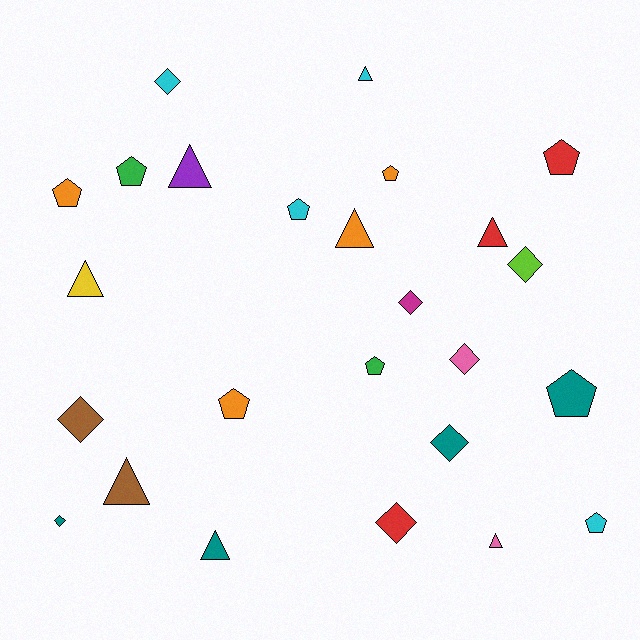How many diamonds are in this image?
There are 8 diamonds.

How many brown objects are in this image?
There are 2 brown objects.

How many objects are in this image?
There are 25 objects.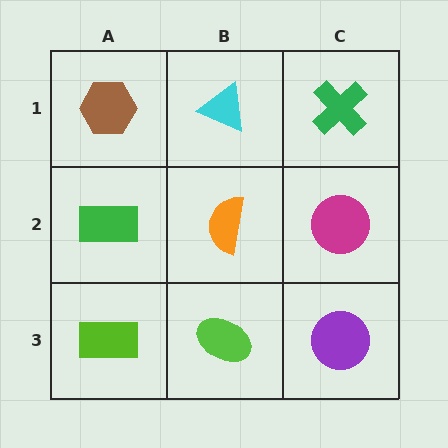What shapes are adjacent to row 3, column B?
An orange semicircle (row 2, column B), a lime rectangle (row 3, column A), a purple circle (row 3, column C).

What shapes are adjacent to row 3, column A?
A green rectangle (row 2, column A), a lime ellipse (row 3, column B).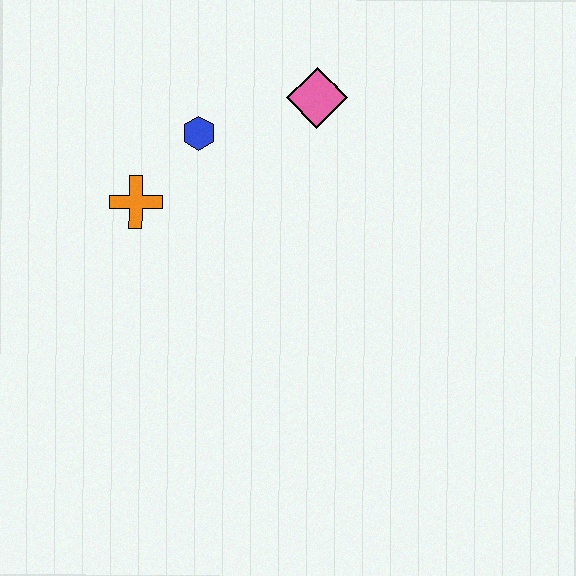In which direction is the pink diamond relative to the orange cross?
The pink diamond is to the right of the orange cross.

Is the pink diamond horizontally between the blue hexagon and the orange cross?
No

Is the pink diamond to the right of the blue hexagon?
Yes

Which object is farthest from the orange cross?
The pink diamond is farthest from the orange cross.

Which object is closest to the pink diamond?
The blue hexagon is closest to the pink diamond.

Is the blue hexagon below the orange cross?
No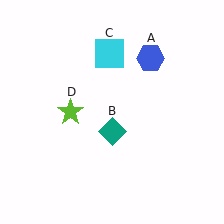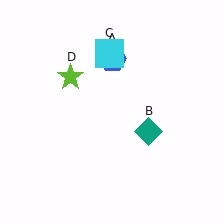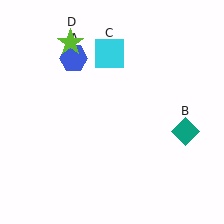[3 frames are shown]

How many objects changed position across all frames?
3 objects changed position: blue hexagon (object A), teal diamond (object B), lime star (object D).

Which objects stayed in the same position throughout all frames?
Cyan square (object C) remained stationary.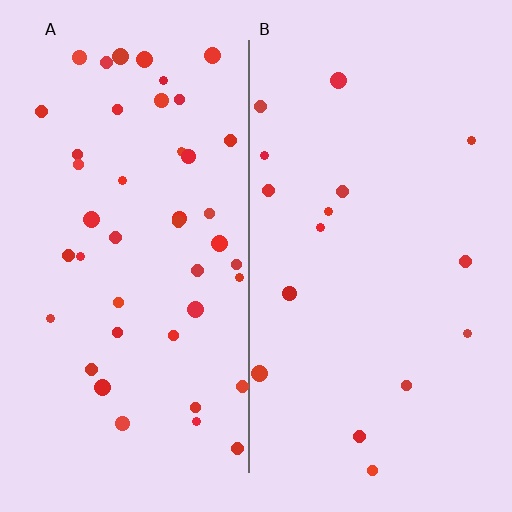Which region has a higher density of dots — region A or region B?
A (the left).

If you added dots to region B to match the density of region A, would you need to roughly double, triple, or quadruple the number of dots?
Approximately triple.